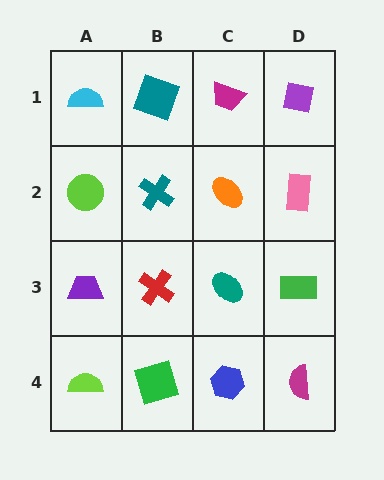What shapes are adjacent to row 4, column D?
A green rectangle (row 3, column D), a blue hexagon (row 4, column C).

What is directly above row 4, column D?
A green rectangle.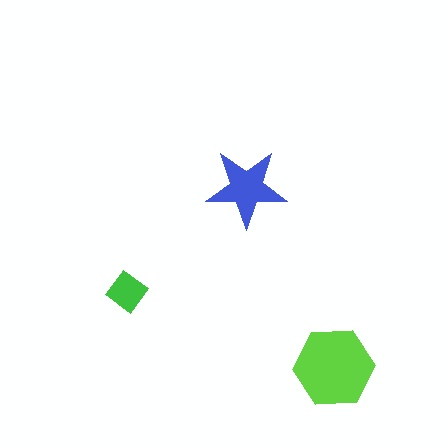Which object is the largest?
The lime hexagon.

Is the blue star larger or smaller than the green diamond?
Larger.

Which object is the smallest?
The green diamond.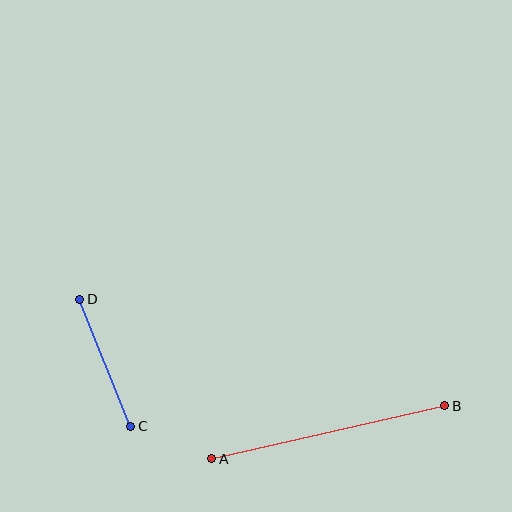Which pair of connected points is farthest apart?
Points A and B are farthest apart.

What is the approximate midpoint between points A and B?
The midpoint is at approximately (328, 432) pixels.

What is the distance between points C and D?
The distance is approximately 137 pixels.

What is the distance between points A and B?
The distance is approximately 239 pixels.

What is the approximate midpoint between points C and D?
The midpoint is at approximately (105, 363) pixels.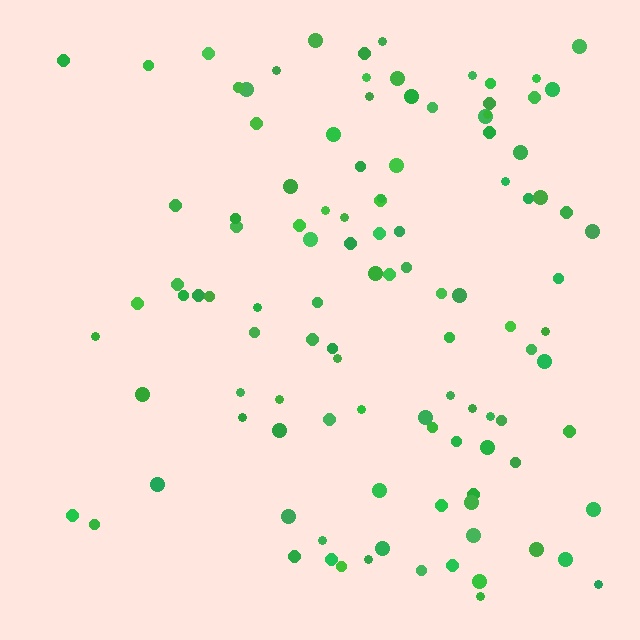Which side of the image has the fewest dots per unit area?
The left.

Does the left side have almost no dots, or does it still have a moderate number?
Still a moderate number, just noticeably fewer than the right.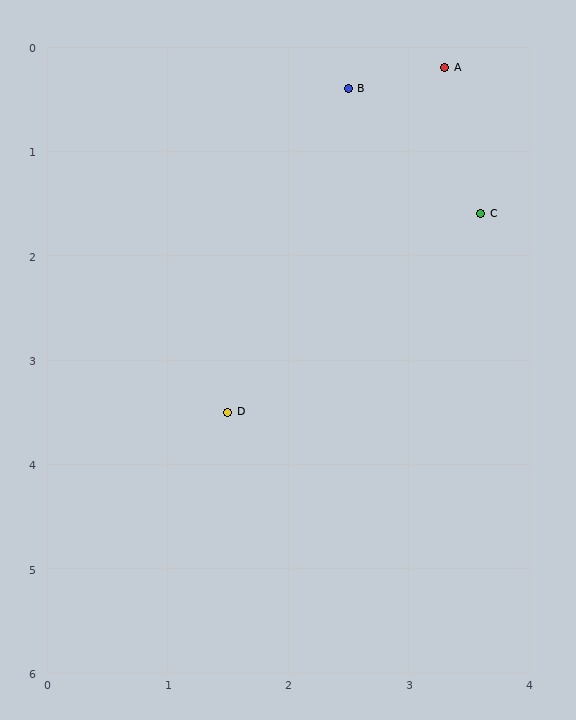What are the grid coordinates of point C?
Point C is at approximately (3.6, 1.6).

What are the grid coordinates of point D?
Point D is at approximately (1.5, 3.5).